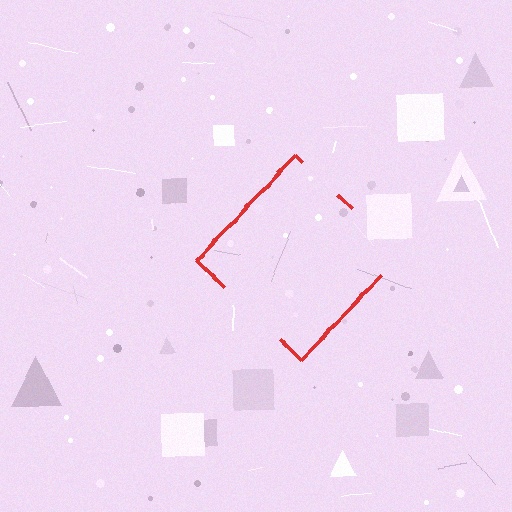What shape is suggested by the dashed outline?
The dashed outline suggests a diamond.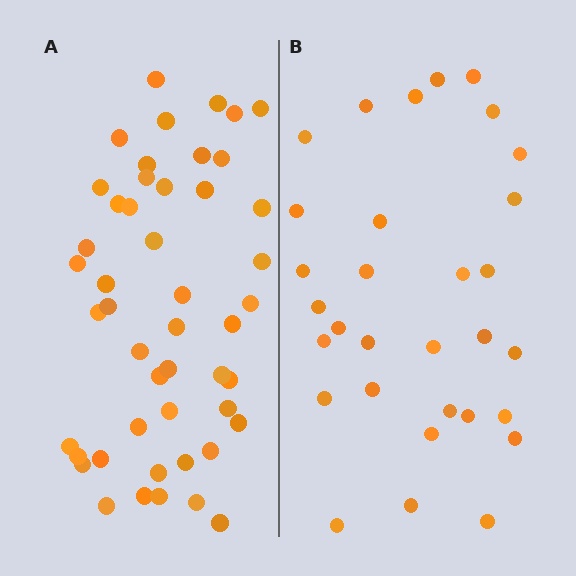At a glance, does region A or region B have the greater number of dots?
Region A (the left region) has more dots.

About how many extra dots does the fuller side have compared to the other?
Region A has approximately 15 more dots than region B.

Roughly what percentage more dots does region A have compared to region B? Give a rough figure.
About 55% more.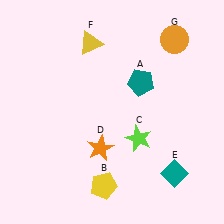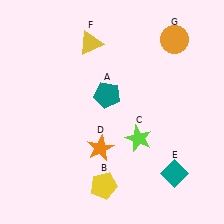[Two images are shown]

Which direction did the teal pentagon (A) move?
The teal pentagon (A) moved left.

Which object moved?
The teal pentagon (A) moved left.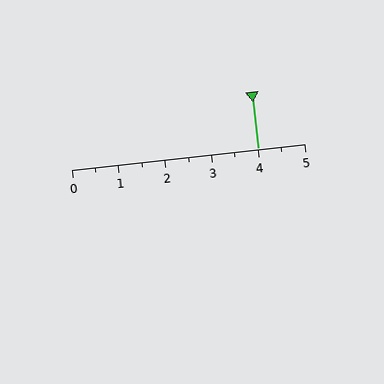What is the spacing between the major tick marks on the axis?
The major ticks are spaced 1 apart.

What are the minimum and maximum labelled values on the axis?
The axis runs from 0 to 5.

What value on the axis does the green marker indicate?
The marker indicates approximately 4.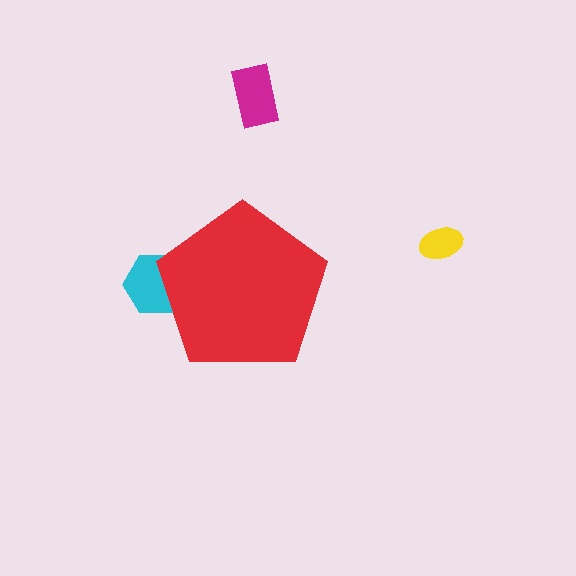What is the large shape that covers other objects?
A red pentagon.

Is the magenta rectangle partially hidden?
No, the magenta rectangle is fully visible.